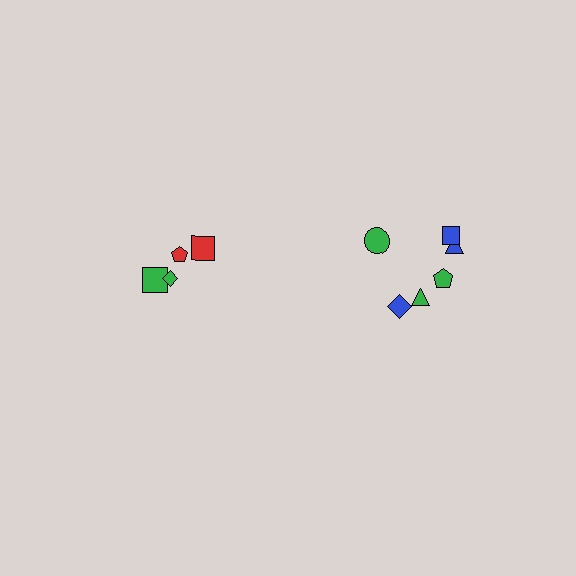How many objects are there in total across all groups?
There are 10 objects.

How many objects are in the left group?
There are 4 objects.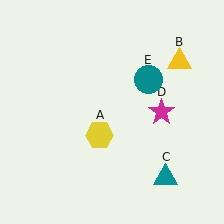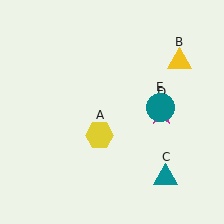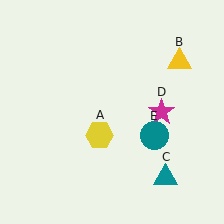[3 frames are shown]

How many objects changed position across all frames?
1 object changed position: teal circle (object E).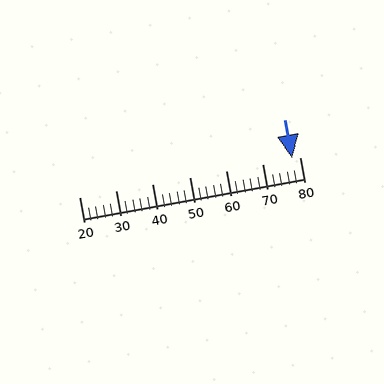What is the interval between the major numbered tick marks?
The major tick marks are spaced 10 units apart.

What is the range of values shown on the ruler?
The ruler shows values from 20 to 80.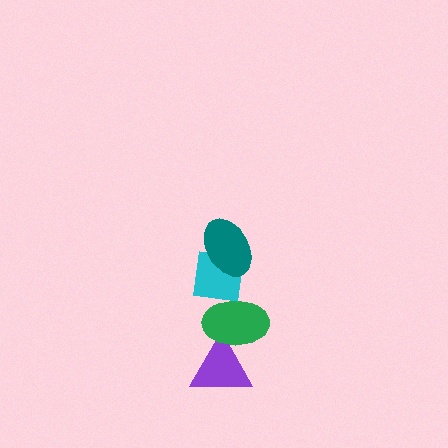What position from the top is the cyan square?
The cyan square is 2nd from the top.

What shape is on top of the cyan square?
The teal ellipse is on top of the cyan square.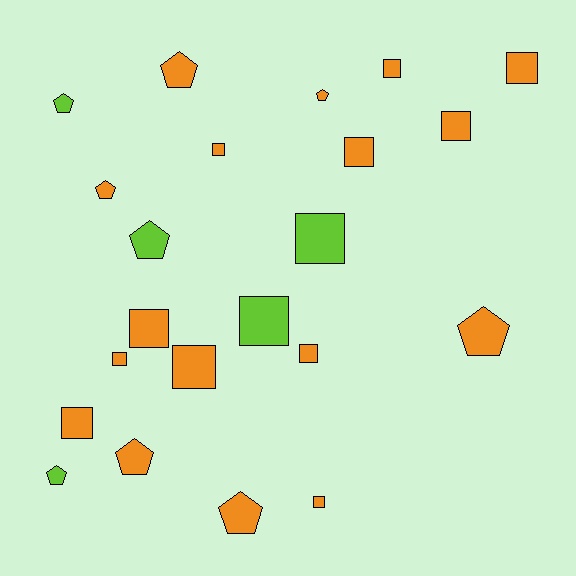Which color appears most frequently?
Orange, with 17 objects.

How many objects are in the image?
There are 22 objects.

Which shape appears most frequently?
Square, with 13 objects.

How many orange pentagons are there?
There are 6 orange pentagons.